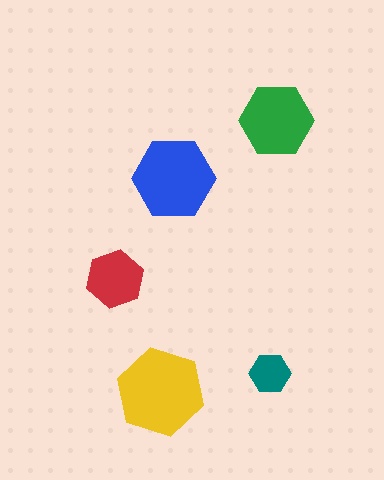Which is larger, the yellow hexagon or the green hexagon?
The yellow one.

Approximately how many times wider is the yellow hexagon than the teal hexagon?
About 2 times wider.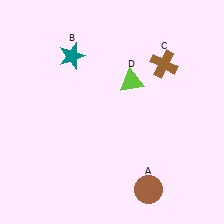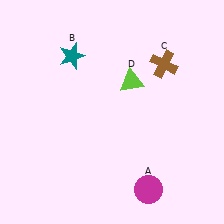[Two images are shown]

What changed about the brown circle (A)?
In Image 1, A is brown. In Image 2, it changed to magenta.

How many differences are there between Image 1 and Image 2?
There is 1 difference between the two images.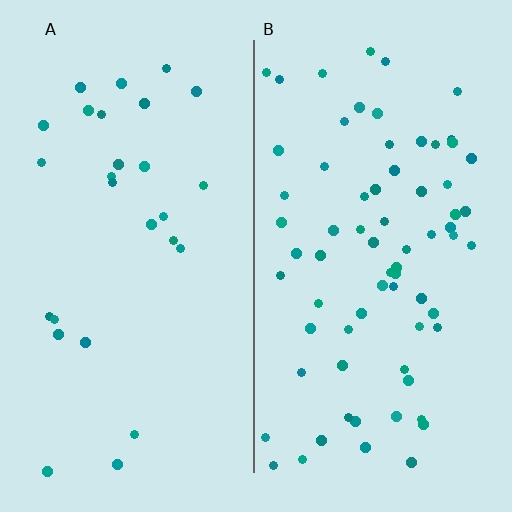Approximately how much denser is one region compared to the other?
Approximately 2.6× — region B over region A.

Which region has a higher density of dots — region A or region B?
B (the right).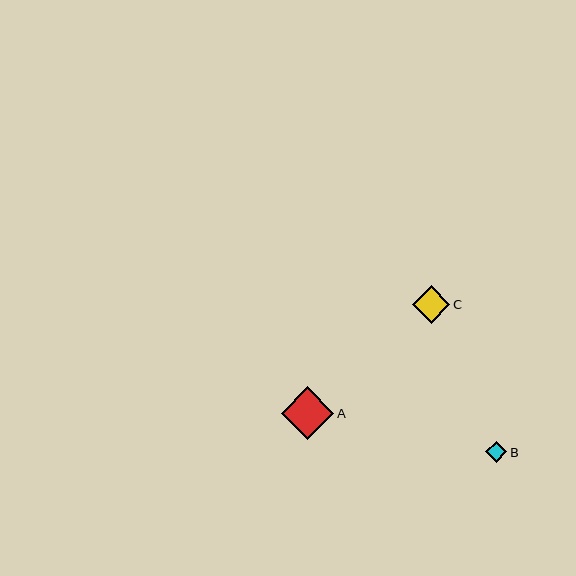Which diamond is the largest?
Diamond A is the largest with a size of approximately 53 pixels.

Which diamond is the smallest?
Diamond B is the smallest with a size of approximately 21 pixels.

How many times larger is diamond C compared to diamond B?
Diamond C is approximately 1.8 times the size of diamond B.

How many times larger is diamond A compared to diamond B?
Diamond A is approximately 2.5 times the size of diamond B.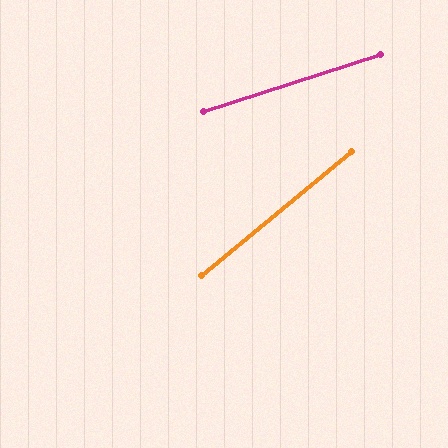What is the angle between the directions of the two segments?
Approximately 22 degrees.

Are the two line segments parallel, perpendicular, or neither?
Neither parallel nor perpendicular — they differ by about 22°.